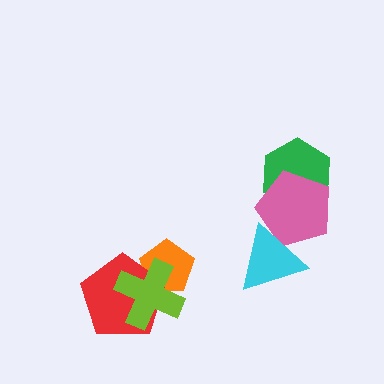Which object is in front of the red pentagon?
The lime cross is in front of the red pentagon.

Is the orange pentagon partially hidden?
Yes, it is partially covered by another shape.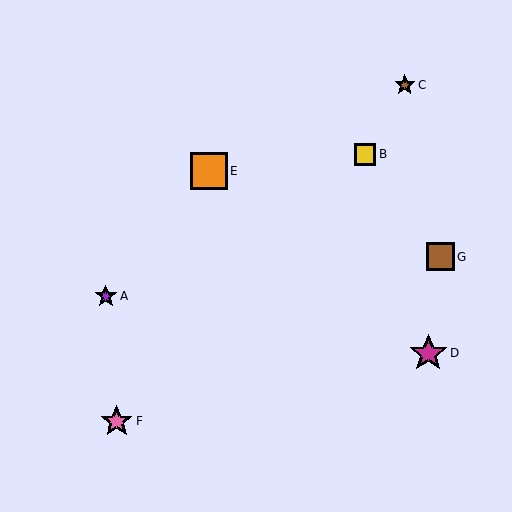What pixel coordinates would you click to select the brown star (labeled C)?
Click at (405, 85) to select the brown star C.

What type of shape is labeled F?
Shape F is a pink star.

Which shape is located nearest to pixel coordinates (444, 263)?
The brown square (labeled G) at (441, 257) is nearest to that location.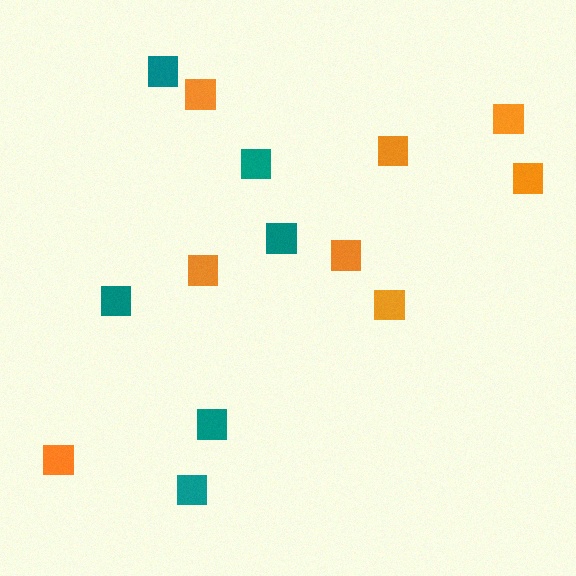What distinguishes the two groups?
There are 2 groups: one group of teal squares (6) and one group of orange squares (8).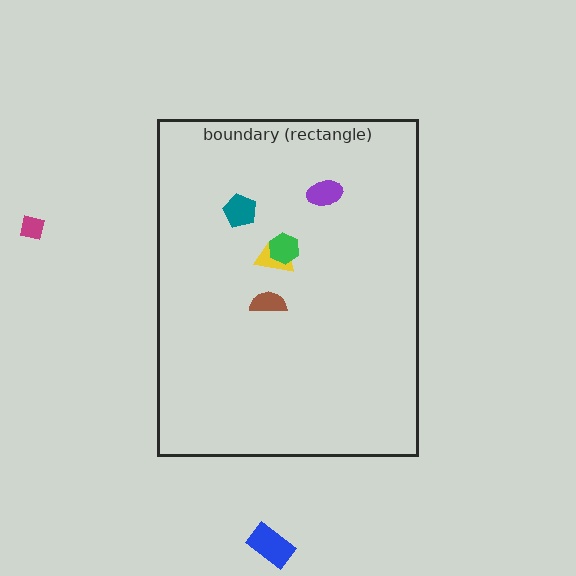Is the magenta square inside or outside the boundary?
Outside.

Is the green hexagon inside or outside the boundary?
Inside.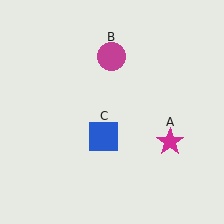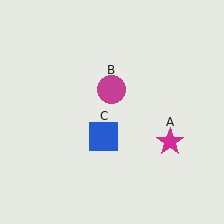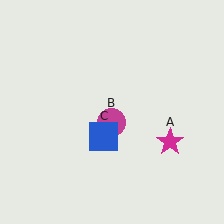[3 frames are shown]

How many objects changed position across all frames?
1 object changed position: magenta circle (object B).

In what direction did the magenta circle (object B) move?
The magenta circle (object B) moved down.